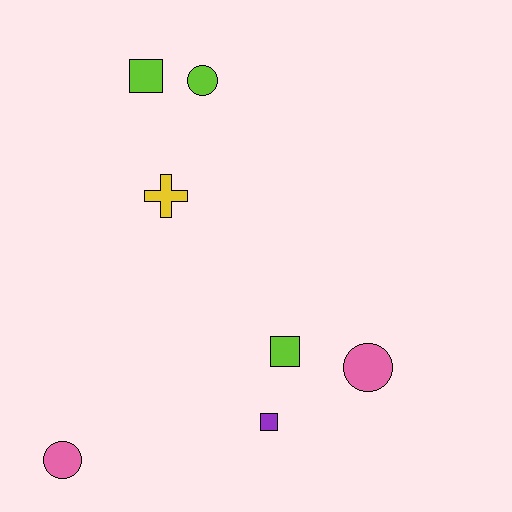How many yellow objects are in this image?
There is 1 yellow object.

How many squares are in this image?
There are 3 squares.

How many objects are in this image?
There are 7 objects.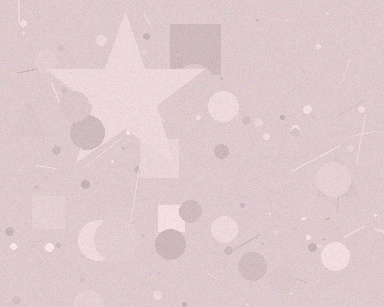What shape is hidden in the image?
A star is hidden in the image.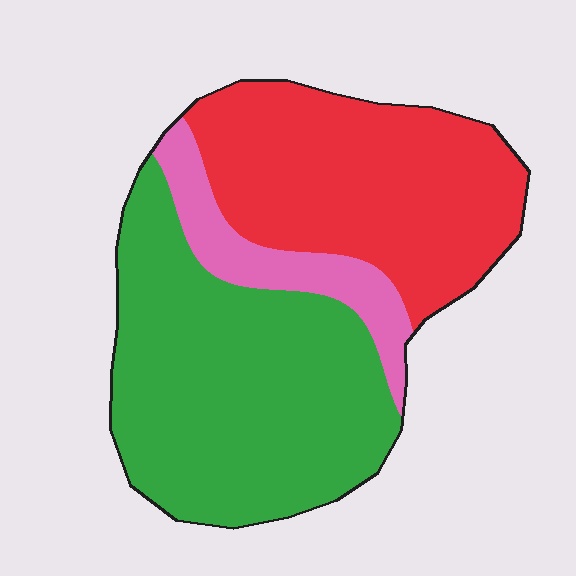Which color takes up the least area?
Pink, at roughly 10%.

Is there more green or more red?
Green.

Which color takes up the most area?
Green, at roughly 50%.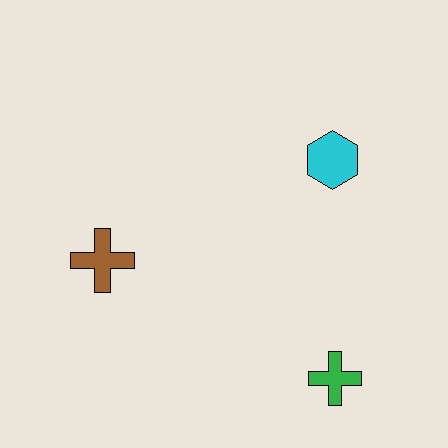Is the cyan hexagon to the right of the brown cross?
Yes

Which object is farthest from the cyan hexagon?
The brown cross is farthest from the cyan hexagon.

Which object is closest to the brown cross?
The cyan hexagon is closest to the brown cross.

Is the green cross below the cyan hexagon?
Yes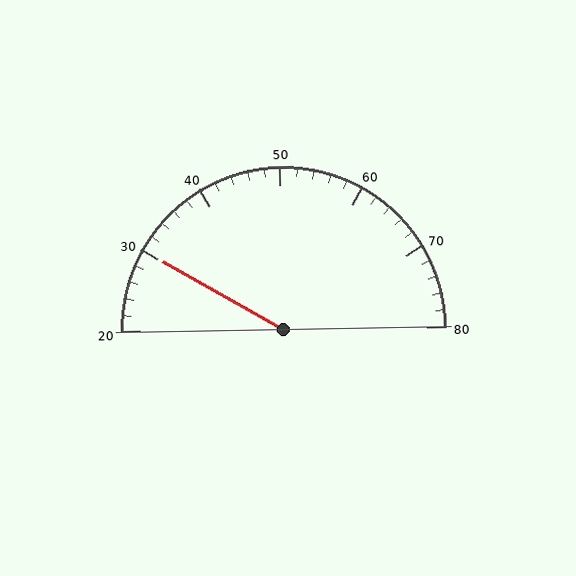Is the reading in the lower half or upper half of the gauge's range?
The reading is in the lower half of the range (20 to 80).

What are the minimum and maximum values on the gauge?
The gauge ranges from 20 to 80.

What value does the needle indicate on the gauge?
The needle indicates approximately 30.